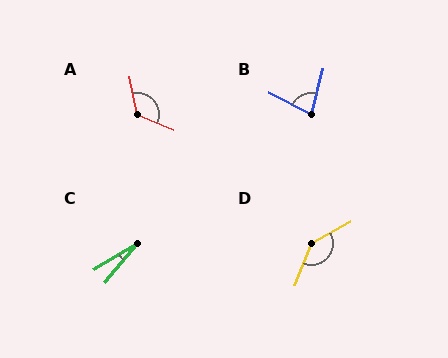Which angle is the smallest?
C, at approximately 18 degrees.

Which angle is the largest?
D, at approximately 141 degrees.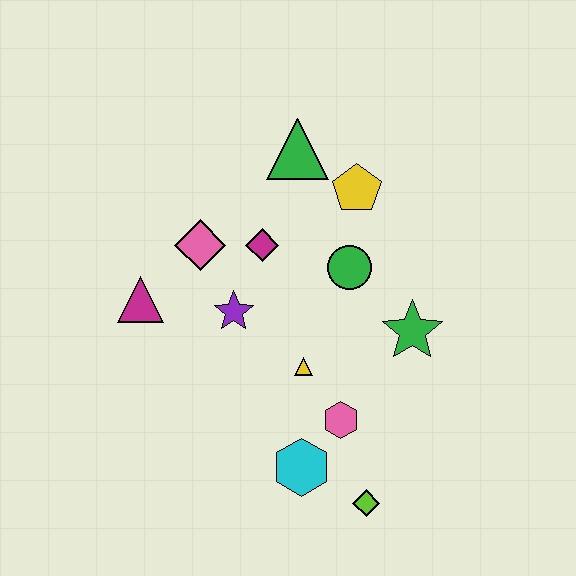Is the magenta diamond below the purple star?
No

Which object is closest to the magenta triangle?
The pink diamond is closest to the magenta triangle.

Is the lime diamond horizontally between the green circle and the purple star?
No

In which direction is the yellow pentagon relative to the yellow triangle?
The yellow pentagon is above the yellow triangle.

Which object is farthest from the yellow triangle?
The green triangle is farthest from the yellow triangle.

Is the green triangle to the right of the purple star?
Yes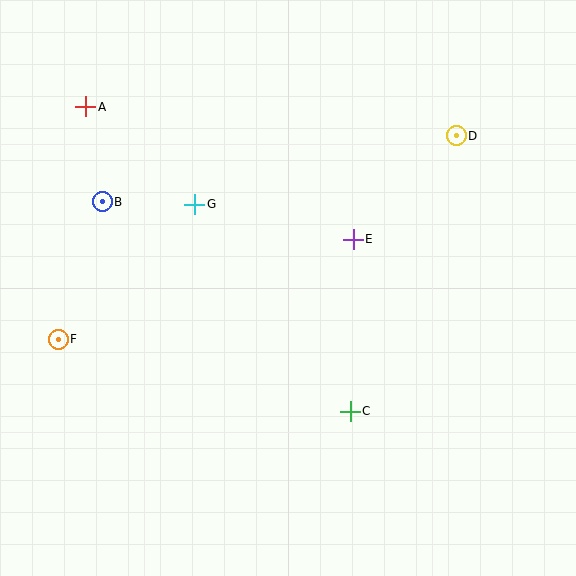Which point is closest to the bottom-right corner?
Point C is closest to the bottom-right corner.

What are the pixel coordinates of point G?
Point G is at (195, 204).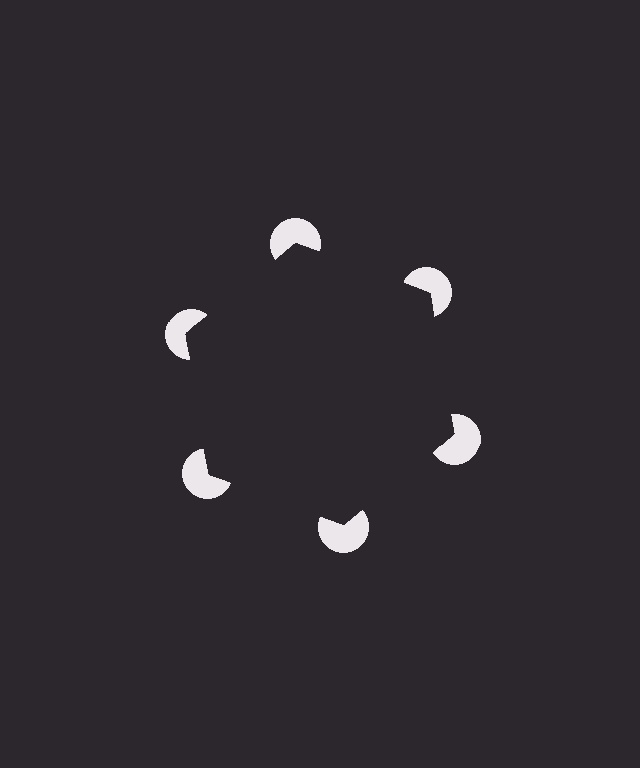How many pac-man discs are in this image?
There are 6 — one at each vertex of the illusory hexagon.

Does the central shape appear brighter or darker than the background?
It typically appears slightly darker than the background, even though no actual brightness change is drawn.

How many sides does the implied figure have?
6 sides.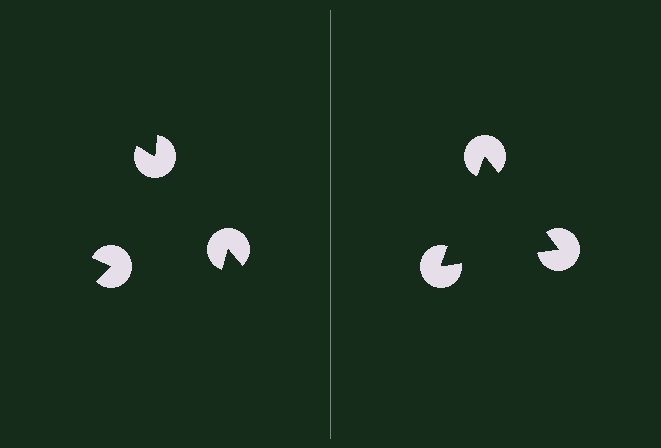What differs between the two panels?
The pac-man discs are positioned identically on both sides; only the wedge orientations differ. On the right they align to a triangle; on the left they are misaligned.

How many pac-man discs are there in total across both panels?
6 — 3 on each side.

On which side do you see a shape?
An illusory triangle appears on the right side. On the left side the wedge cuts are rotated, so no coherent shape forms.